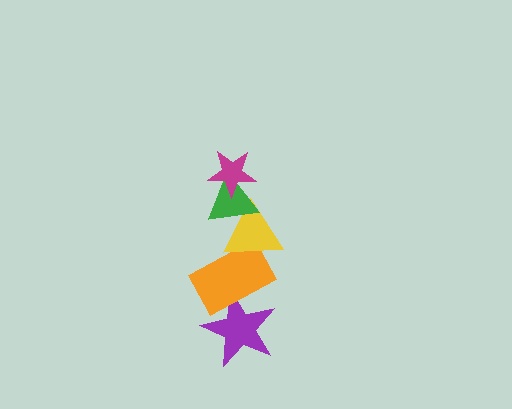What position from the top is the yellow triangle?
The yellow triangle is 3rd from the top.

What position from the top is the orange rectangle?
The orange rectangle is 4th from the top.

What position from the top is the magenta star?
The magenta star is 1st from the top.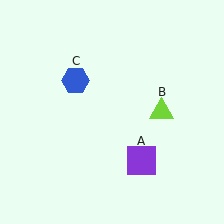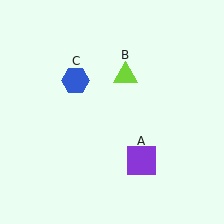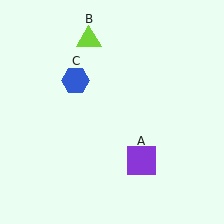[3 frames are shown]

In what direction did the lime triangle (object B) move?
The lime triangle (object B) moved up and to the left.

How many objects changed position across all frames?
1 object changed position: lime triangle (object B).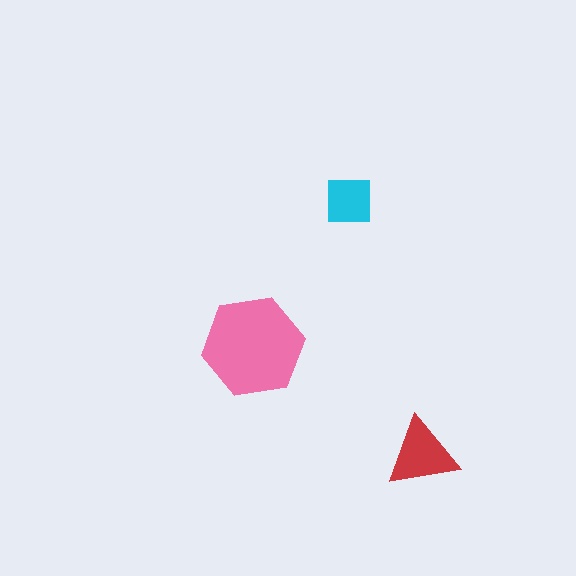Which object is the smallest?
The cyan square.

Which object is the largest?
The pink hexagon.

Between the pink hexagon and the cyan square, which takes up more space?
The pink hexagon.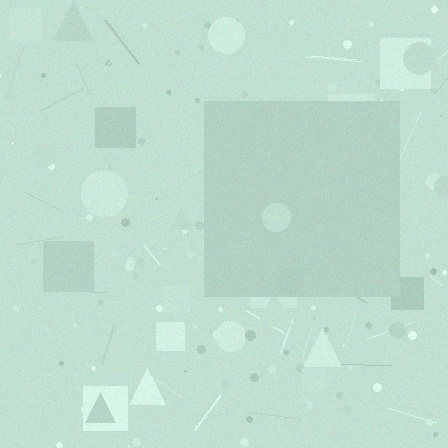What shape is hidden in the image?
A square is hidden in the image.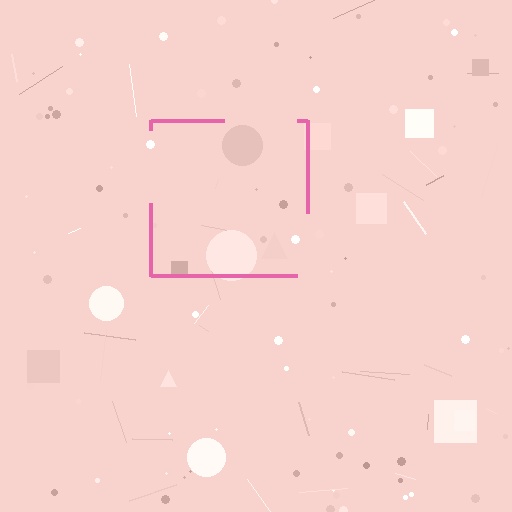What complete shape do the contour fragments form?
The contour fragments form a square.